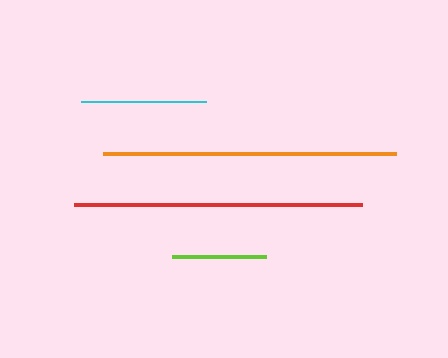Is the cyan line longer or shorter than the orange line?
The orange line is longer than the cyan line.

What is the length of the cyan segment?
The cyan segment is approximately 125 pixels long.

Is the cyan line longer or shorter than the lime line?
The cyan line is longer than the lime line.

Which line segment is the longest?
The orange line is the longest at approximately 293 pixels.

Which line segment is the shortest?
The lime line is the shortest at approximately 94 pixels.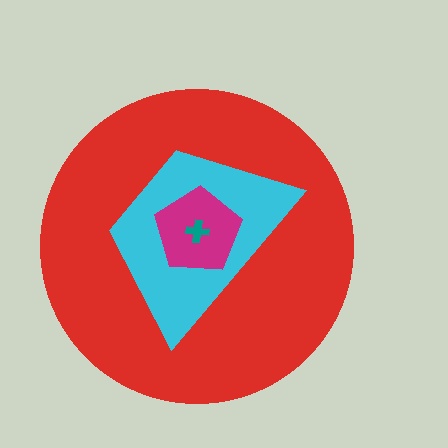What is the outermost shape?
The red circle.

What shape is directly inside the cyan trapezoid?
The magenta pentagon.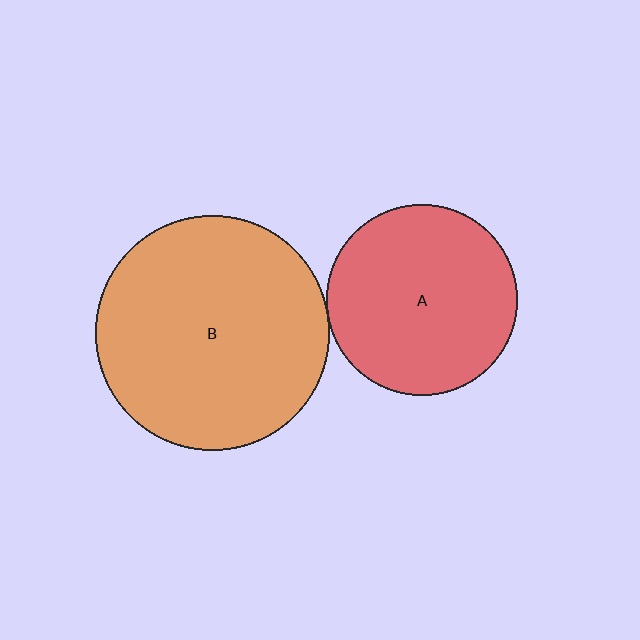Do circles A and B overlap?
Yes.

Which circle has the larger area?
Circle B (orange).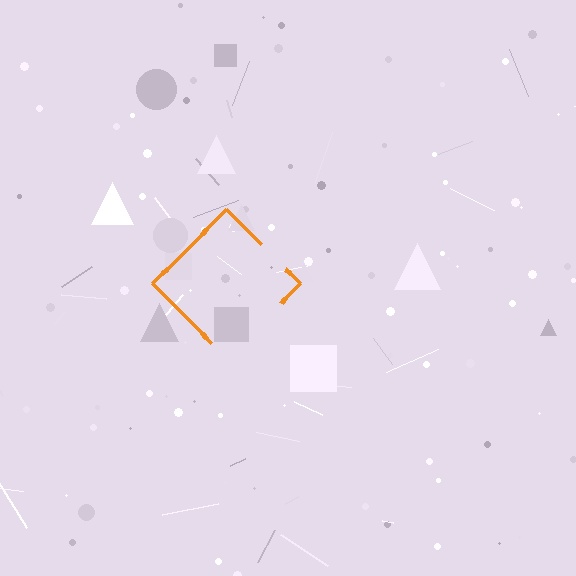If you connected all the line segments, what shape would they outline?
They would outline a diamond.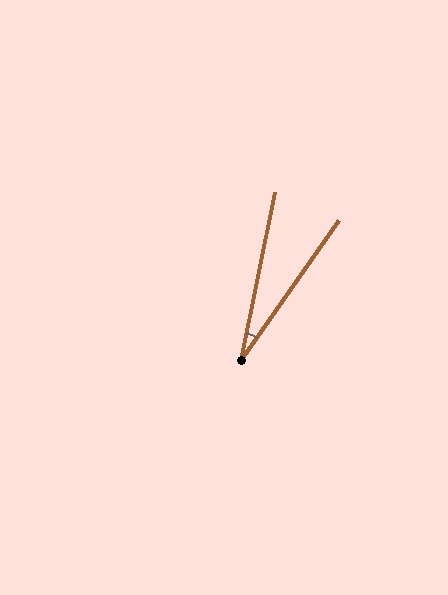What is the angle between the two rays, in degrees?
Approximately 24 degrees.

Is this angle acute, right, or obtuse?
It is acute.